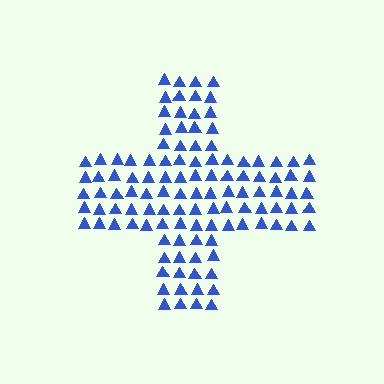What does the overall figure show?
The overall figure shows a cross.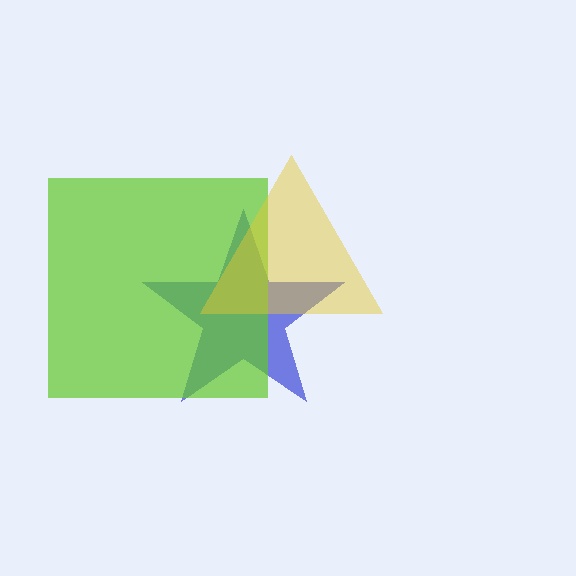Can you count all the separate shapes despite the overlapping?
Yes, there are 3 separate shapes.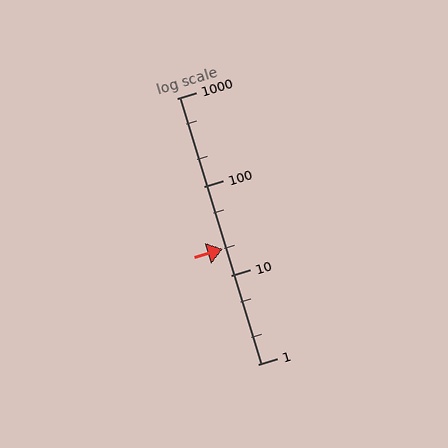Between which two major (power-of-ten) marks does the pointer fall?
The pointer is between 10 and 100.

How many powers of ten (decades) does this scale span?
The scale spans 3 decades, from 1 to 1000.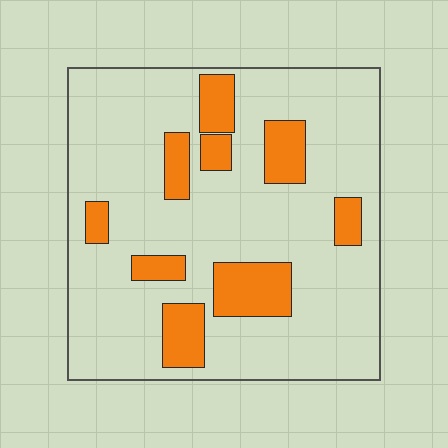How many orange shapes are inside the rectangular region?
9.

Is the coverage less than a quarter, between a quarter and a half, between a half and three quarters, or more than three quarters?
Less than a quarter.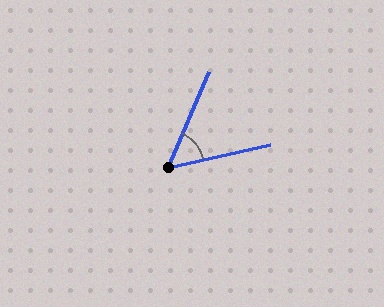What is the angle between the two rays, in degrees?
Approximately 54 degrees.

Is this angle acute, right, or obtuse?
It is acute.